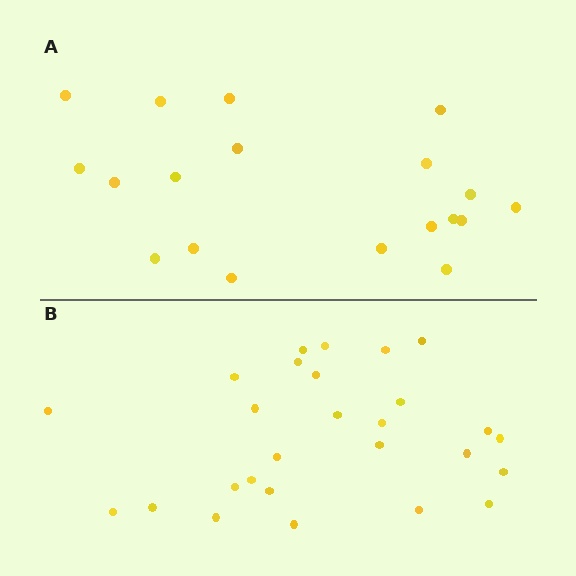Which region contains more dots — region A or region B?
Region B (the bottom region) has more dots.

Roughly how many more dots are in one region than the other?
Region B has roughly 8 or so more dots than region A.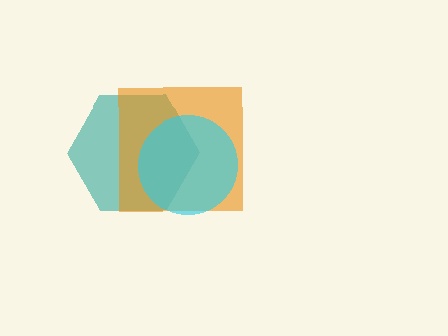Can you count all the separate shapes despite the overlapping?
Yes, there are 3 separate shapes.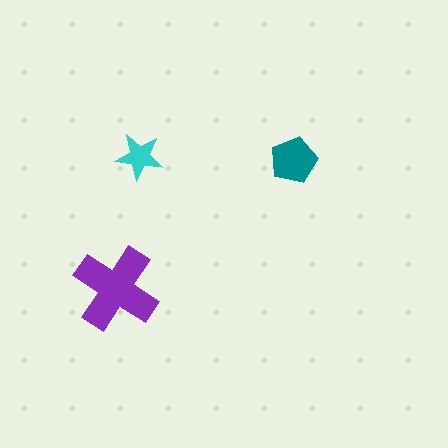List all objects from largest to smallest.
The purple cross, the teal pentagon, the cyan star.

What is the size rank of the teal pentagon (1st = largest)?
2nd.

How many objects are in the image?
There are 3 objects in the image.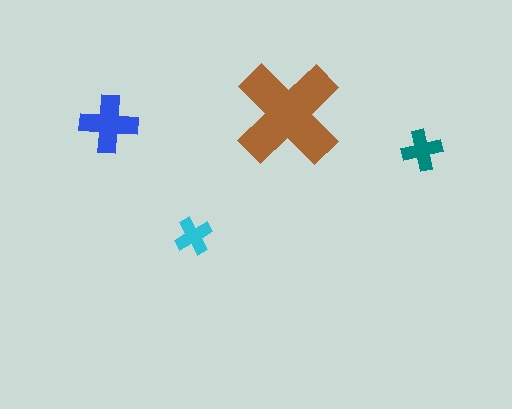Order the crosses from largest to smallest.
the brown one, the blue one, the teal one, the cyan one.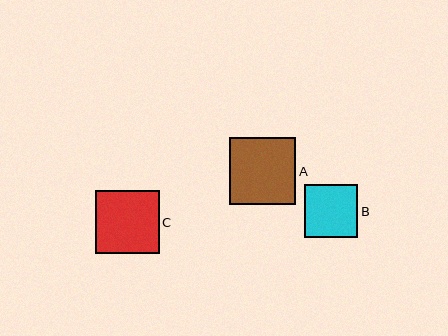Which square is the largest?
Square A is the largest with a size of approximately 66 pixels.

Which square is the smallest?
Square B is the smallest with a size of approximately 54 pixels.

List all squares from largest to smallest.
From largest to smallest: A, C, B.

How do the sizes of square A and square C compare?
Square A and square C are approximately the same size.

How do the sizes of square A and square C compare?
Square A and square C are approximately the same size.